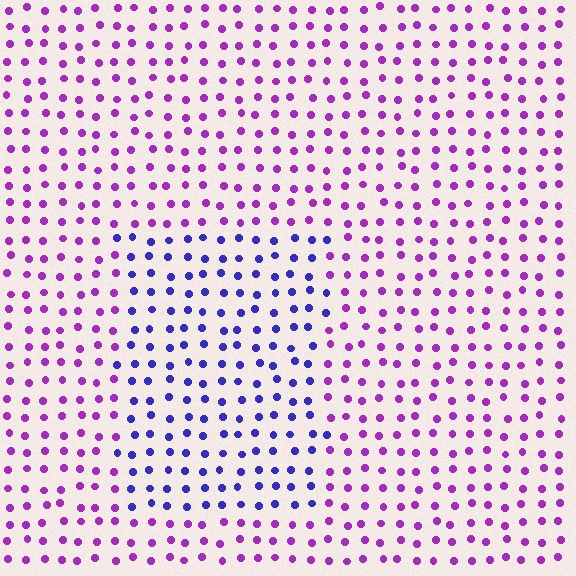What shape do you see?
I see a rectangle.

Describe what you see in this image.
The image is filled with small purple elements in a uniform arrangement. A rectangle-shaped region is visible where the elements are tinted to a slightly different hue, forming a subtle color boundary.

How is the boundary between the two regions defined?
The boundary is defined purely by a slight shift in hue (about 46 degrees). Spacing, size, and orientation are identical on both sides.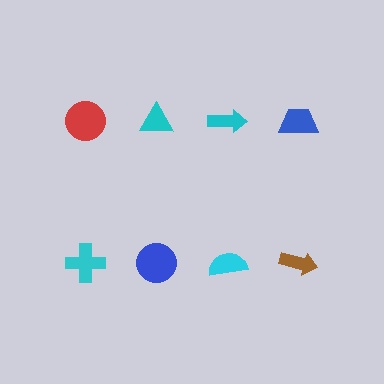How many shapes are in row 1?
4 shapes.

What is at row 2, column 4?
A brown arrow.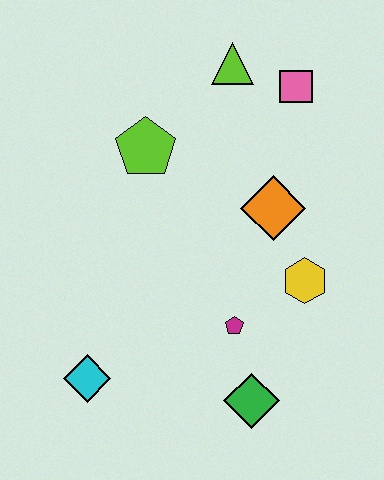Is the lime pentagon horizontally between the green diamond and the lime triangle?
No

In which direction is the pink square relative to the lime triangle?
The pink square is to the right of the lime triangle.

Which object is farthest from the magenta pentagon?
The lime triangle is farthest from the magenta pentagon.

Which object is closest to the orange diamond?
The yellow hexagon is closest to the orange diamond.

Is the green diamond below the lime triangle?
Yes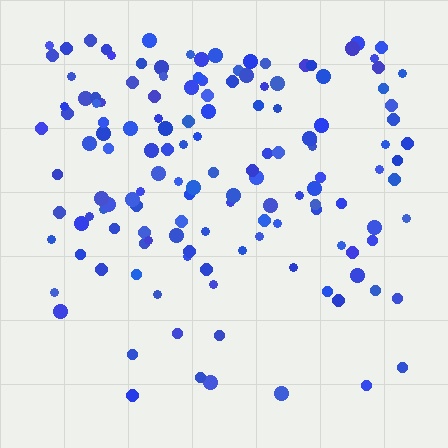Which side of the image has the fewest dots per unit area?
The bottom.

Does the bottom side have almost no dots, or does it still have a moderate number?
Still a moderate number, just noticeably fewer than the top.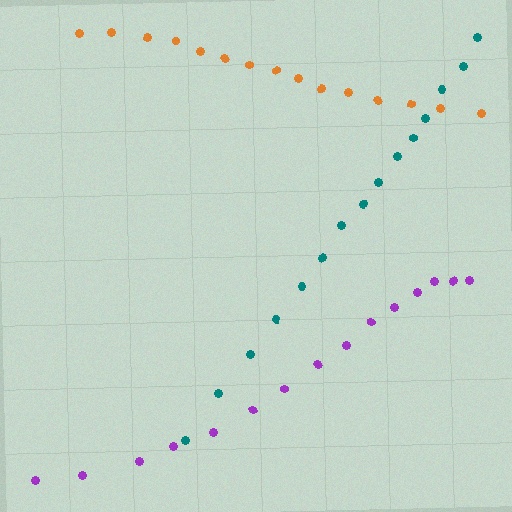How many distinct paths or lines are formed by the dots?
There are 3 distinct paths.